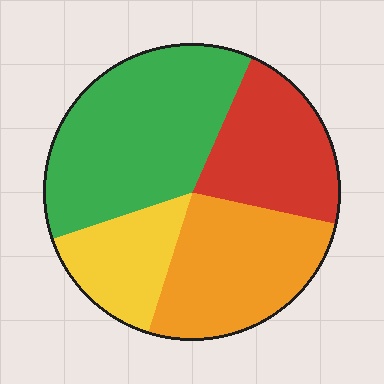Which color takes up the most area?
Green, at roughly 35%.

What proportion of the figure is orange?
Orange covers 26% of the figure.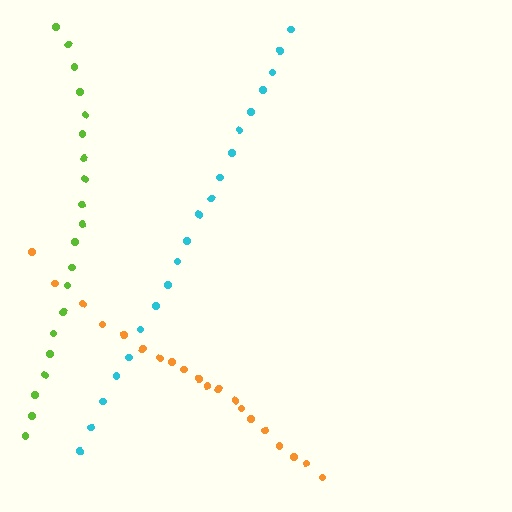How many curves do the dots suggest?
There are 3 distinct paths.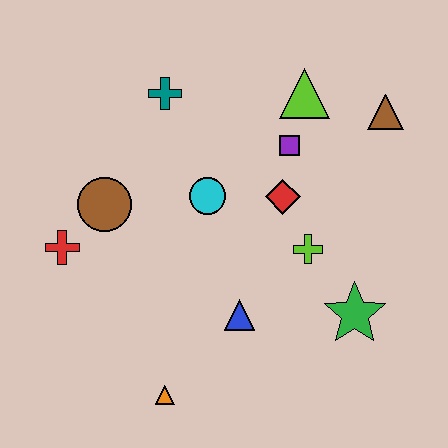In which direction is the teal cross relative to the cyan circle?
The teal cross is above the cyan circle.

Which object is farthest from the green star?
The red cross is farthest from the green star.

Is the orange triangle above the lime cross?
No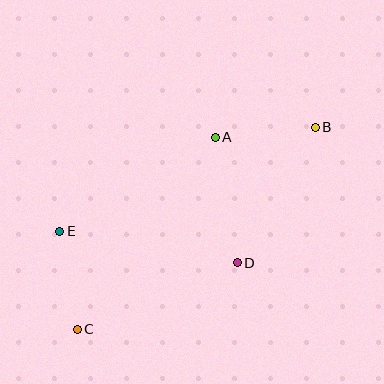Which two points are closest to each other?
Points C and E are closest to each other.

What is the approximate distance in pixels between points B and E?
The distance between B and E is approximately 276 pixels.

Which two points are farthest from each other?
Points B and C are farthest from each other.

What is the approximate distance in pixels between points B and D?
The distance between B and D is approximately 156 pixels.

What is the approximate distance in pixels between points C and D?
The distance between C and D is approximately 173 pixels.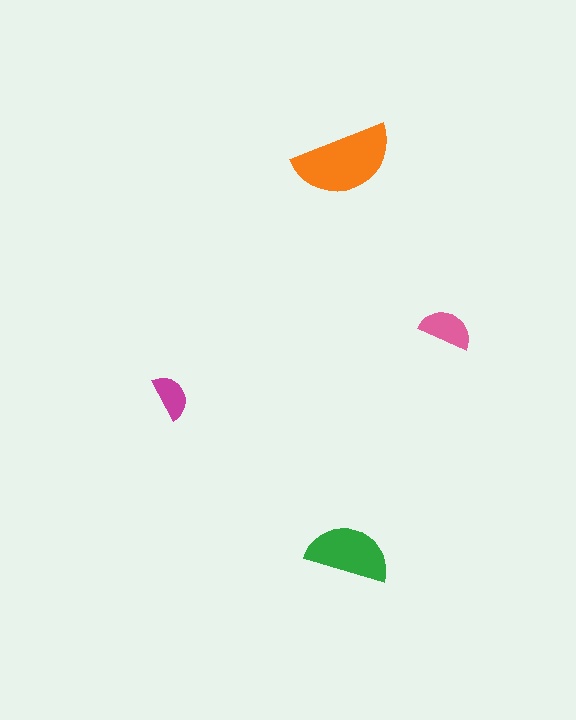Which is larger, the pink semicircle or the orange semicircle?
The orange one.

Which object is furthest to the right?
The pink semicircle is rightmost.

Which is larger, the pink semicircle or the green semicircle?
The green one.